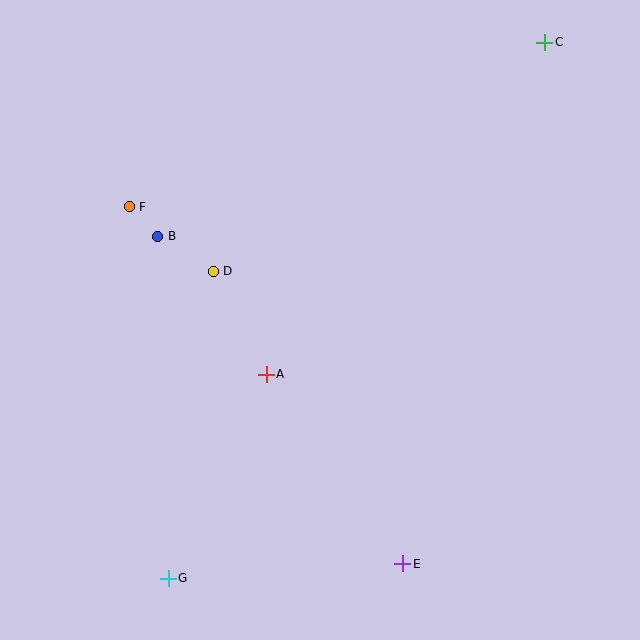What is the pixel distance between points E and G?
The distance between E and G is 235 pixels.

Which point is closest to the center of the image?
Point A at (266, 374) is closest to the center.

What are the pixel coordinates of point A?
Point A is at (266, 374).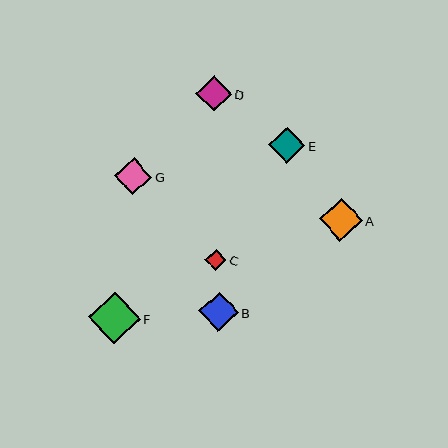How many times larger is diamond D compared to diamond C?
Diamond D is approximately 1.7 times the size of diamond C.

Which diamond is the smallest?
Diamond C is the smallest with a size of approximately 21 pixels.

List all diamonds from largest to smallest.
From largest to smallest: F, A, B, G, E, D, C.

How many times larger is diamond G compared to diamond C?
Diamond G is approximately 1.8 times the size of diamond C.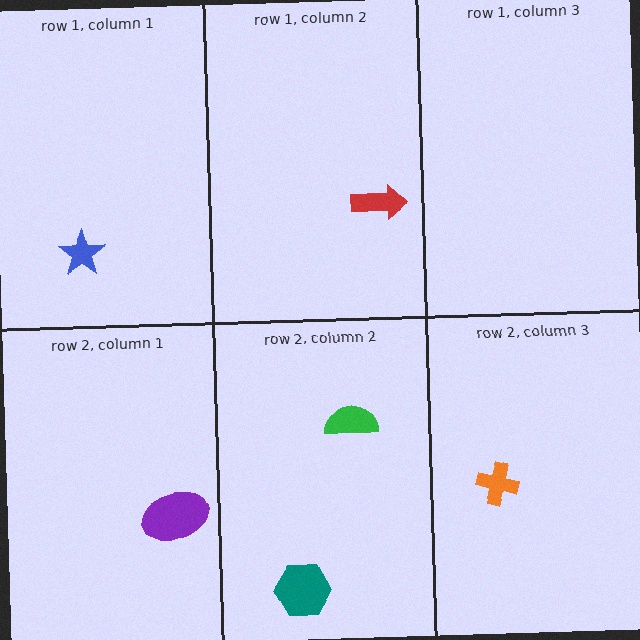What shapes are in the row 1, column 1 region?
The blue star.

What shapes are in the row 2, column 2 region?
The green semicircle, the teal hexagon.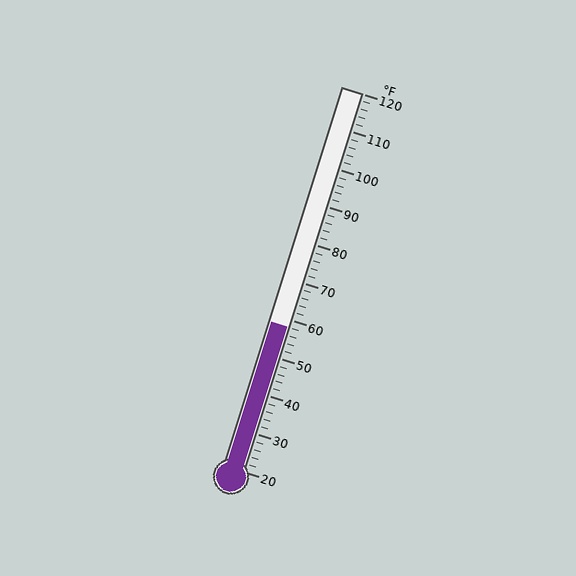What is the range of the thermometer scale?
The thermometer scale ranges from 20°F to 120°F.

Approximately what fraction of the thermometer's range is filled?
The thermometer is filled to approximately 40% of its range.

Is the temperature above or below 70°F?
The temperature is below 70°F.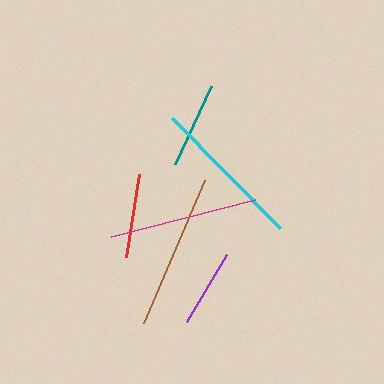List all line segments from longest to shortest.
From longest to shortest: brown, cyan, magenta, teal, red, purple.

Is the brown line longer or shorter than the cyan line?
The brown line is longer than the cyan line.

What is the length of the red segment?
The red segment is approximately 84 pixels long.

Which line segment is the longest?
The brown line is the longest at approximately 155 pixels.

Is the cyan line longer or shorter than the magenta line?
The cyan line is longer than the magenta line.